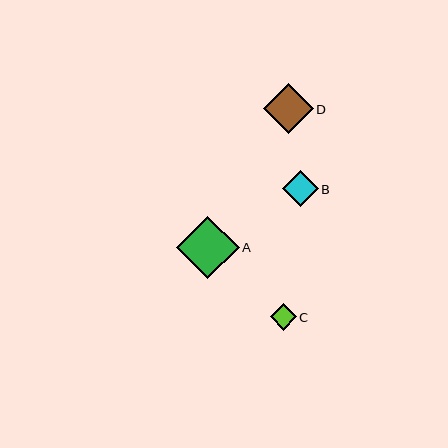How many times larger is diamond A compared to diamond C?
Diamond A is approximately 2.4 times the size of diamond C.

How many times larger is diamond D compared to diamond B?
Diamond D is approximately 1.4 times the size of diamond B.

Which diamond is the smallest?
Diamond C is the smallest with a size of approximately 26 pixels.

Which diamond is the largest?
Diamond A is the largest with a size of approximately 62 pixels.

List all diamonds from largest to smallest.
From largest to smallest: A, D, B, C.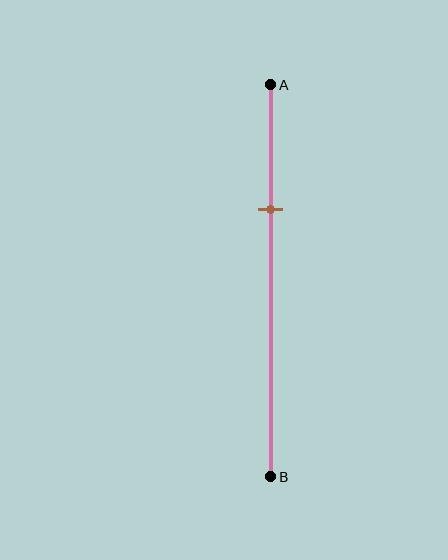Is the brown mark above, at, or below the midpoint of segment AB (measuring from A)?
The brown mark is above the midpoint of segment AB.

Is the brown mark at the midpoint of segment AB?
No, the mark is at about 30% from A, not at the 50% midpoint.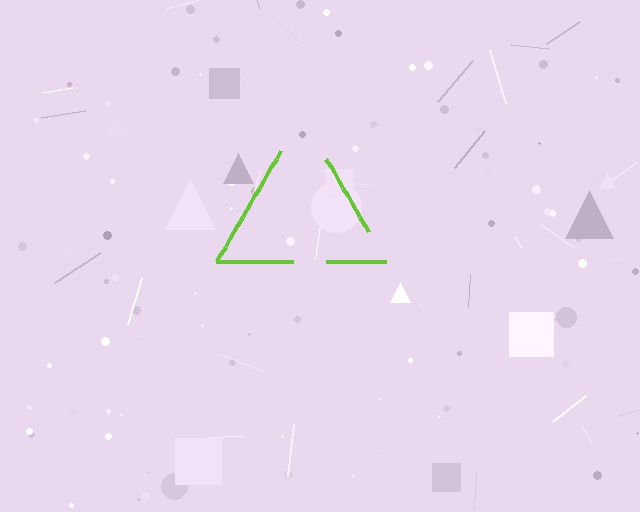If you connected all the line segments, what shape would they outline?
They would outline a triangle.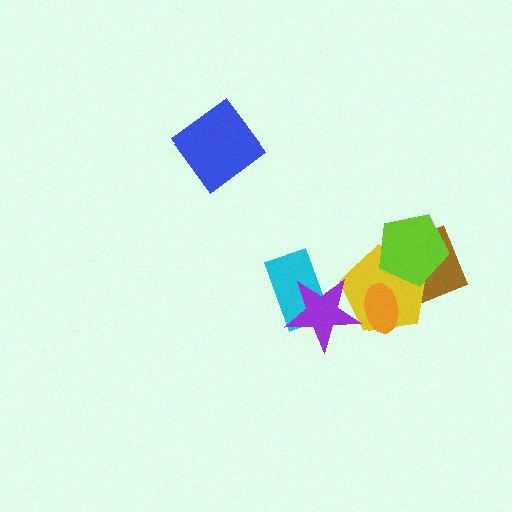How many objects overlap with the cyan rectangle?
1 object overlaps with the cyan rectangle.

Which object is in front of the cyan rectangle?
The purple star is in front of the cyan rectangle.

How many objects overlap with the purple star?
2 objects overlap with the purple star.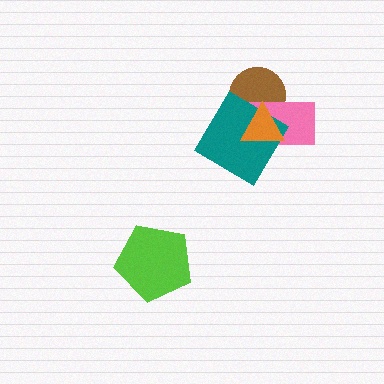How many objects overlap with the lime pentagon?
0 objects overlap with the lime pentagon.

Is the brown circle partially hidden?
Yes, it is partially covered by another shape.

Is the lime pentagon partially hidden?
No, no other shape covers it.